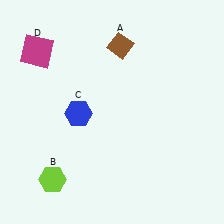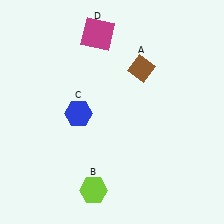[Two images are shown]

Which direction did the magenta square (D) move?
The magenta square (D) moved right.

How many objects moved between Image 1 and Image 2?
3 objects moved between the two images.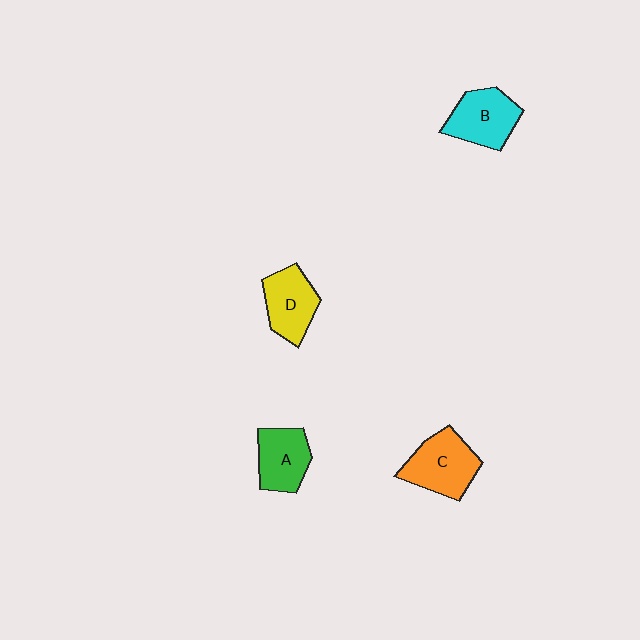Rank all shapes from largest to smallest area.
From largest to smallest: C (orange), B (cyan), D (yellow), A (green).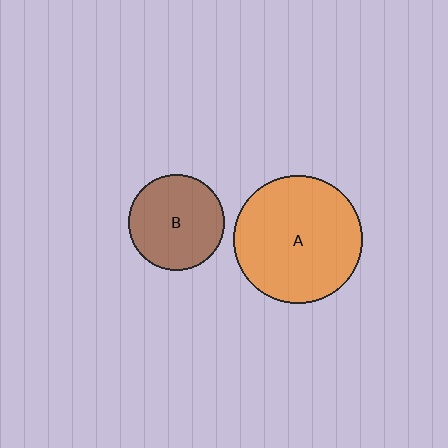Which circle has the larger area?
Circle A (orange).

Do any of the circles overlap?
No, none of the circles overlap.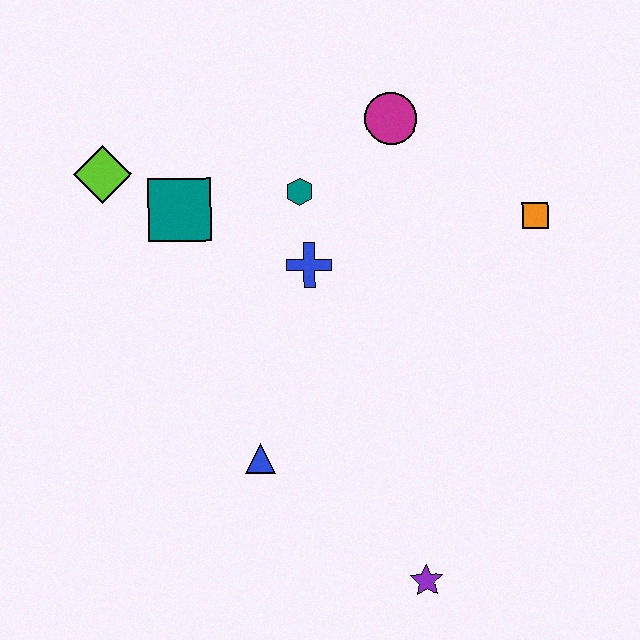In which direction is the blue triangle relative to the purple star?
The blue triangle is to the left of the purple star.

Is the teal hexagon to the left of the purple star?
Yes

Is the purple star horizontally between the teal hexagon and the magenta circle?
No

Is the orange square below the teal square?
Yes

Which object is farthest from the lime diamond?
The purple star is farthest from the lime diamond.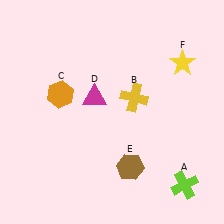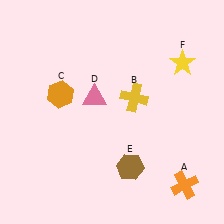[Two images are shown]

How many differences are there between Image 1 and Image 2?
There are 2 differences between the two images.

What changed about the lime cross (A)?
In Image 1, A is lime. In Image 2, it changed to orange.